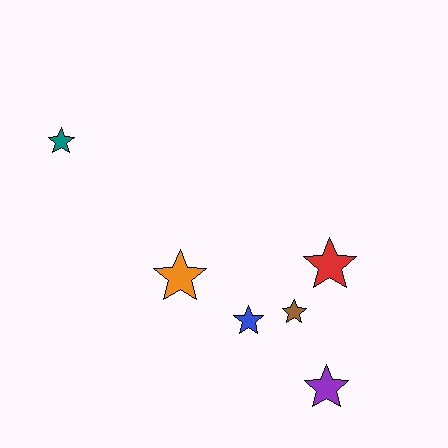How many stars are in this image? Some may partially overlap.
There are 6 stars.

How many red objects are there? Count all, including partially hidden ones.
There is 1 red object.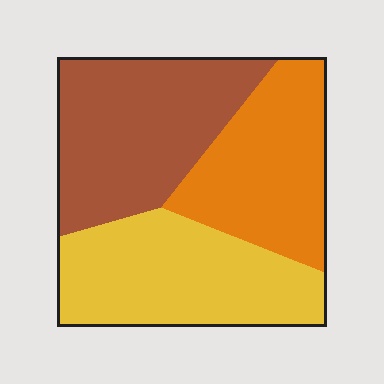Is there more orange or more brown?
Brown.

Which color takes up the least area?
Orange, at roughly 30%.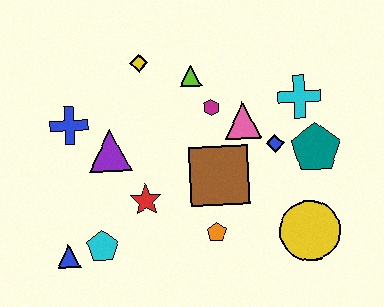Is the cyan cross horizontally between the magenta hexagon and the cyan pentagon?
No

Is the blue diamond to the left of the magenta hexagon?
No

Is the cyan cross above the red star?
Yes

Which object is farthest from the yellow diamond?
The yellow circle is farthest from the yellow diamond.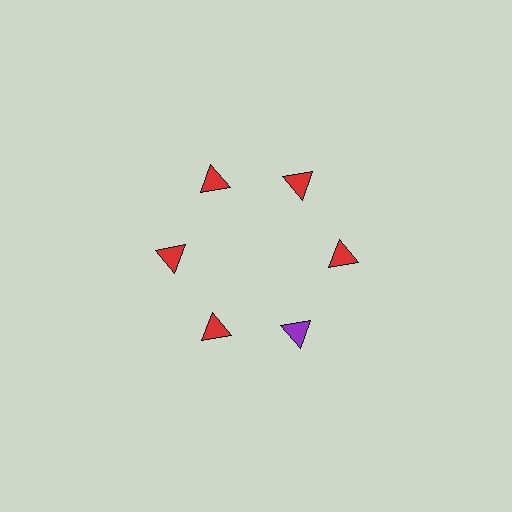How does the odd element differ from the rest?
It has a different color: purple instead of red.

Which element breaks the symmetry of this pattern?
The purple triangle at roughly the 5 o'clock position breaks the symmetry. All other shapes are red triangles.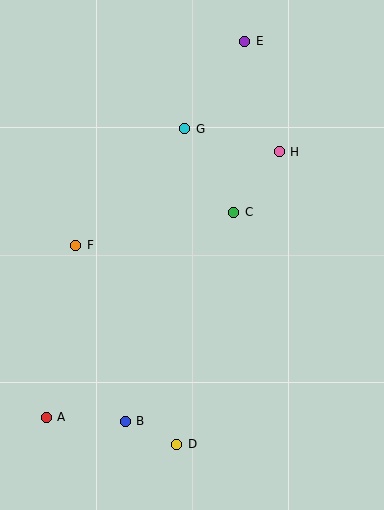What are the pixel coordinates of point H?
Point H is at (279, 152).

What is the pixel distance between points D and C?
The distance between D and C is 239 pixels.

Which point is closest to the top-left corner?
Point G is closest to the top-left corner.